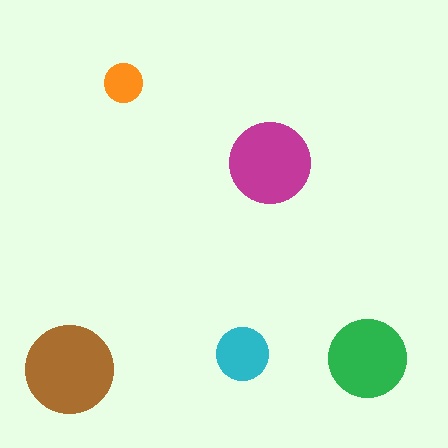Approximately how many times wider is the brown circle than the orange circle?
About 2.5 times wider.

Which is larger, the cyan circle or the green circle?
The green one.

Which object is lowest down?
The brown circle is bottommost.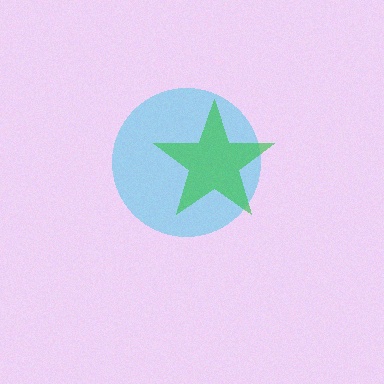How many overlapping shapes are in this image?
There are 2 overlapping shapes in the image.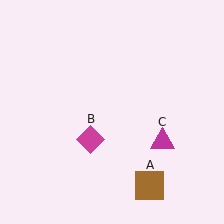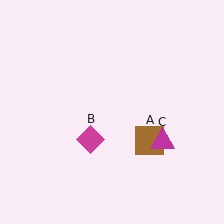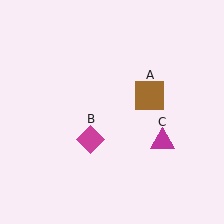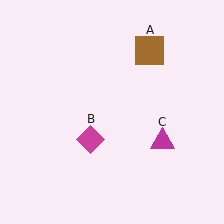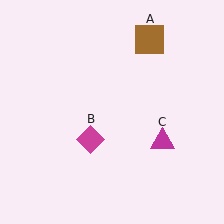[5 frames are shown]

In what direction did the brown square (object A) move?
The brown square (object A) moved up.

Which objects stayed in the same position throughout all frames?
Magenta diamond (object B) and magenta triangle (object C) remained stationary.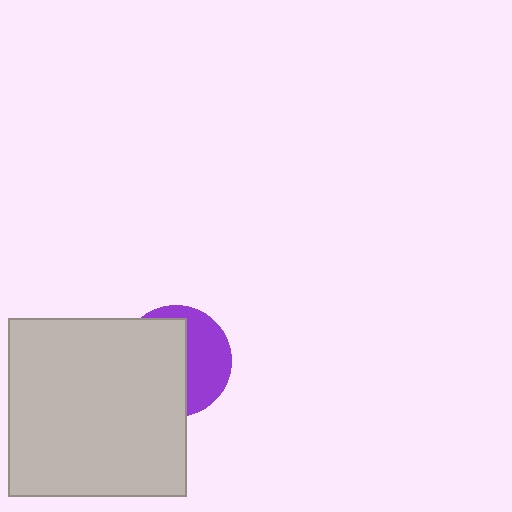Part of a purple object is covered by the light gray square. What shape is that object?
It is a circle.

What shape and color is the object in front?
The object in front is a light gray square.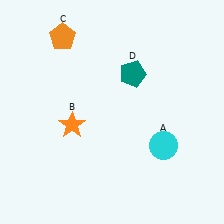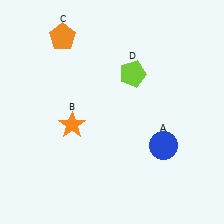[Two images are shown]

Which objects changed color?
A changed from cyan to blue. D changed from teal to lime.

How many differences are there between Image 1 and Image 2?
There are 2 differences between the two images.